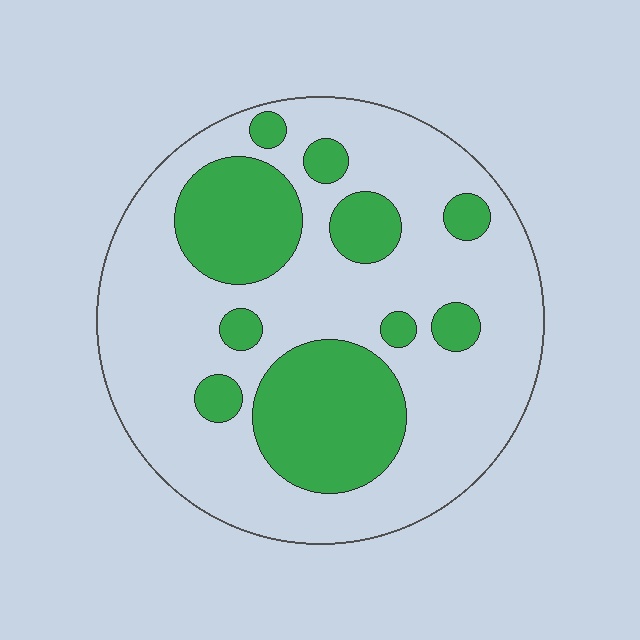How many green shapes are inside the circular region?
10.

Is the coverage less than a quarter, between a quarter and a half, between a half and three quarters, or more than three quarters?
Between a quarter and a half.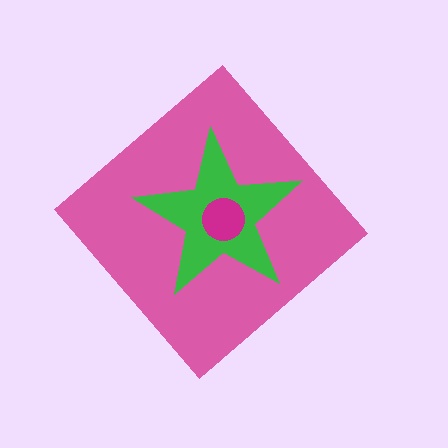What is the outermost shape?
The pink diamond.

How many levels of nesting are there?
3.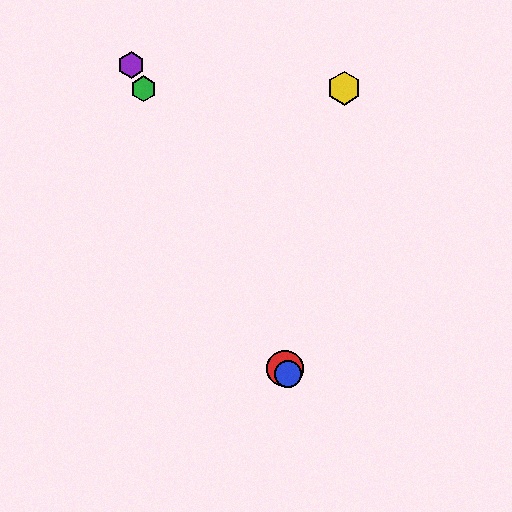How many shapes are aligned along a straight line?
4 shapes (the red circle, the blue circle, the green hexagon, the purple hexagon) are aligned along a straight line.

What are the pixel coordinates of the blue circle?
The blue circle is at (288, 374).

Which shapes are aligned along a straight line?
The red circle, the blue circle, the green hexagon, the purple hexagon are aligned along a straight line.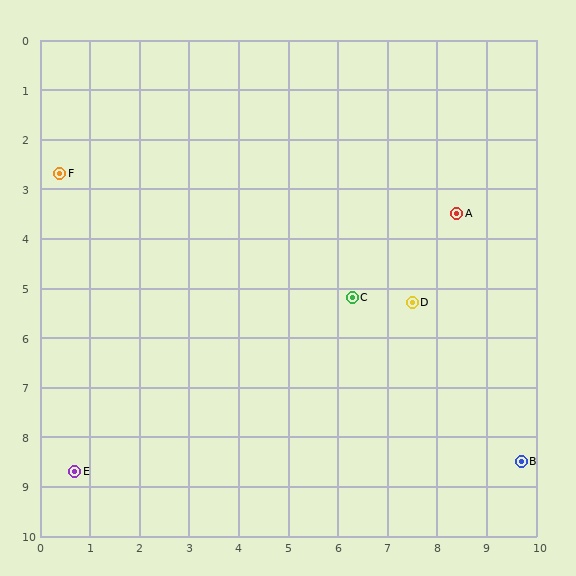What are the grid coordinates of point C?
Point C is at approximately (6.3, 5.2).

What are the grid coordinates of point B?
Point B is at approximately (9.7, 8.5).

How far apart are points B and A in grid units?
Points B and A are about 5.2 grid units apart.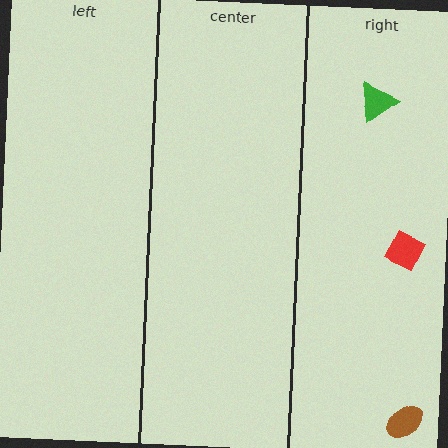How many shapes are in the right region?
3.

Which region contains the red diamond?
The right region.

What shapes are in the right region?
The brown ellipse, the red diamond, the green triangle.